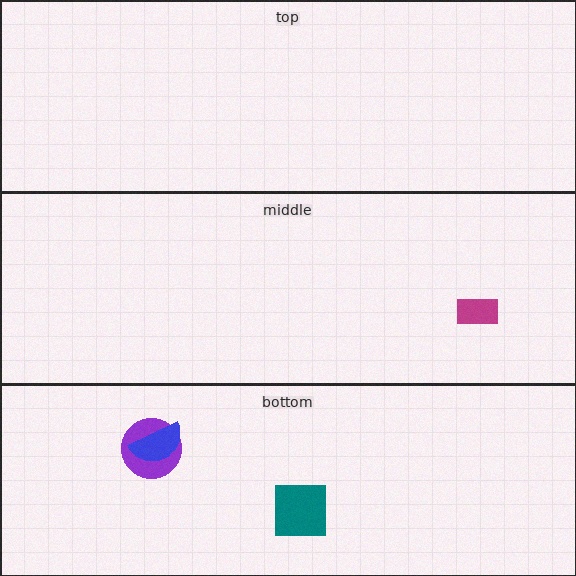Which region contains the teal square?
The bottom region.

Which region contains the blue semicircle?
The bottom region.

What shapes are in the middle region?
The magenta rectangle.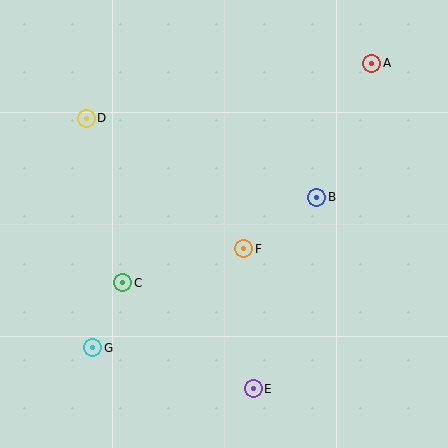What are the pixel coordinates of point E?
Point E is at (253, 389).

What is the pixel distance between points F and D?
The distance between F and D is 204 pixels.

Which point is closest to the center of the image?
Point F at (243, 249) is closest to the center.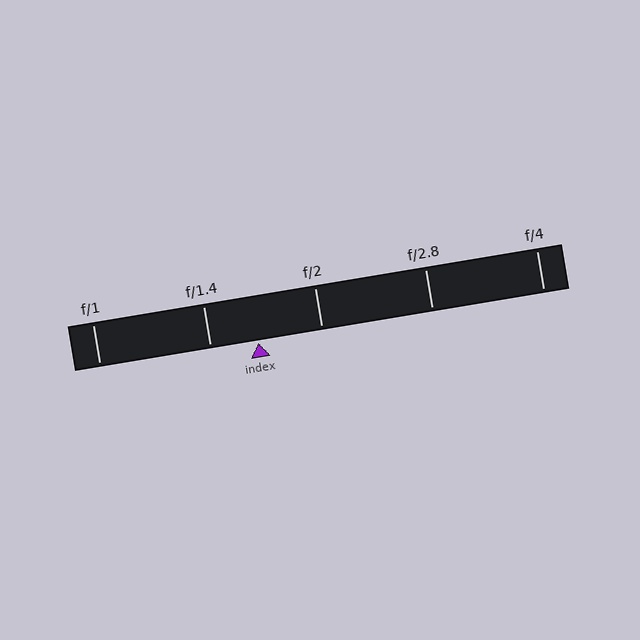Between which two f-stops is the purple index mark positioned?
The index mark is between f/1.4 and f/2.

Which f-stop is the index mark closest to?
The index mark is closest to f/1.4.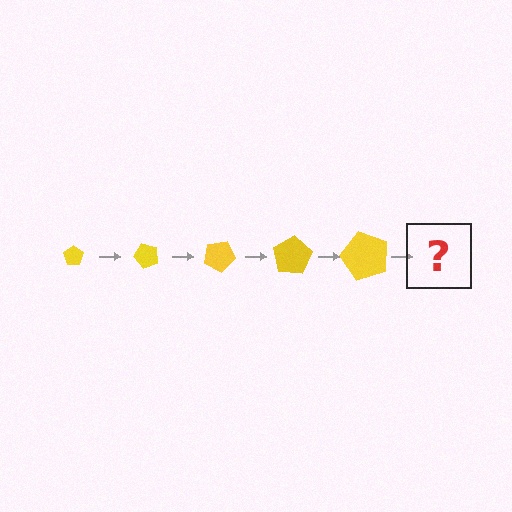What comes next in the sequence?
The next element should be a pentagon, larger than the previous one and rotated 250 degrees from the start.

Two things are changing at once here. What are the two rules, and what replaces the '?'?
The two rules are that the pentagon grows larger each step and it rotates 50 degrees each step. The '?' should be a pentagon, larger than the previous one and rotated 250 degrees from the start.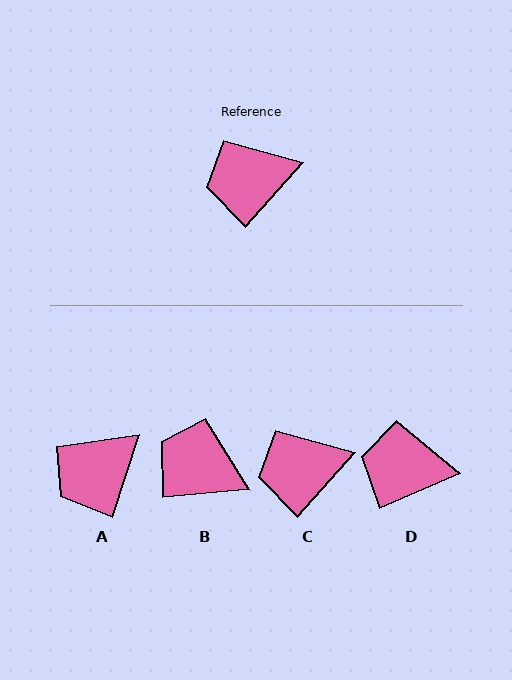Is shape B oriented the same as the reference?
No, it is off by about 43 degrees.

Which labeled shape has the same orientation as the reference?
C.